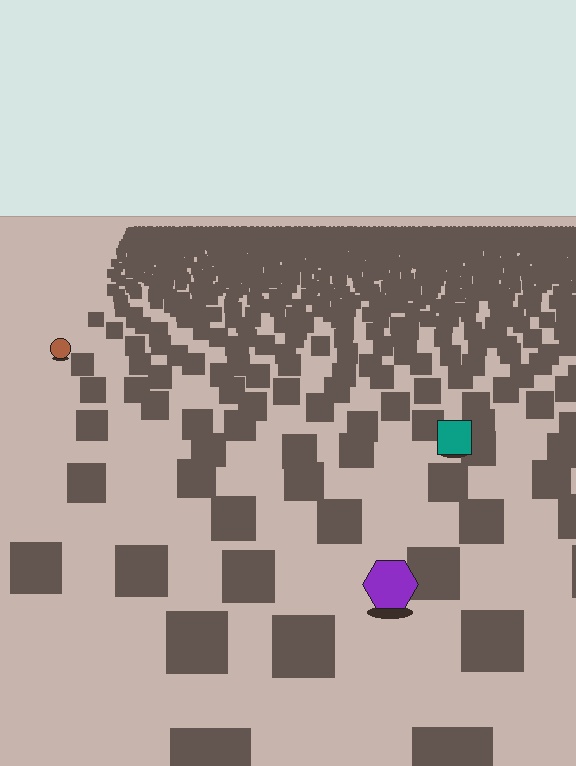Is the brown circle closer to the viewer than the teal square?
No. The teal square is closer — you can tell from the texture gradient: the ground texture is coarser near it.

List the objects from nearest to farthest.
From nearest to farthest: the purple hexagon, the teal square, the brown circle.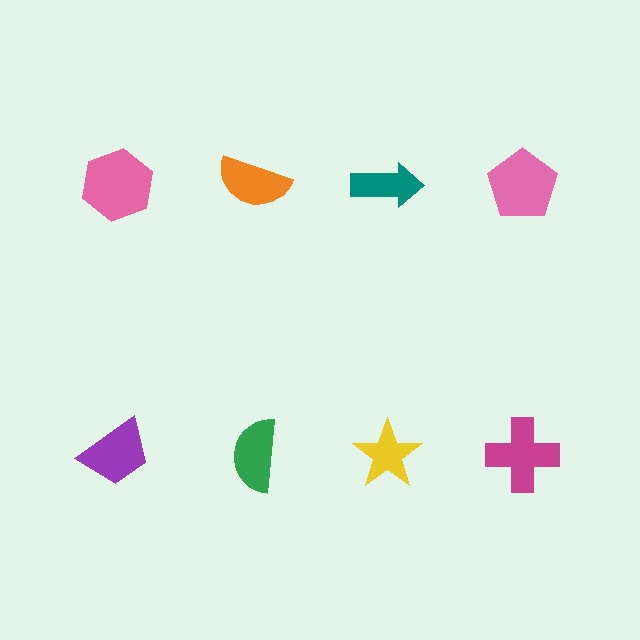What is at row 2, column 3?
A yellow star.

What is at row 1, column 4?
A pink pentagon.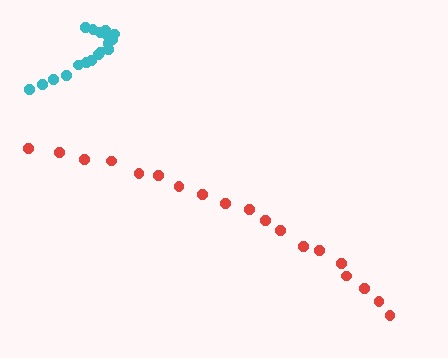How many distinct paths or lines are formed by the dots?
There are 2 distinct paths.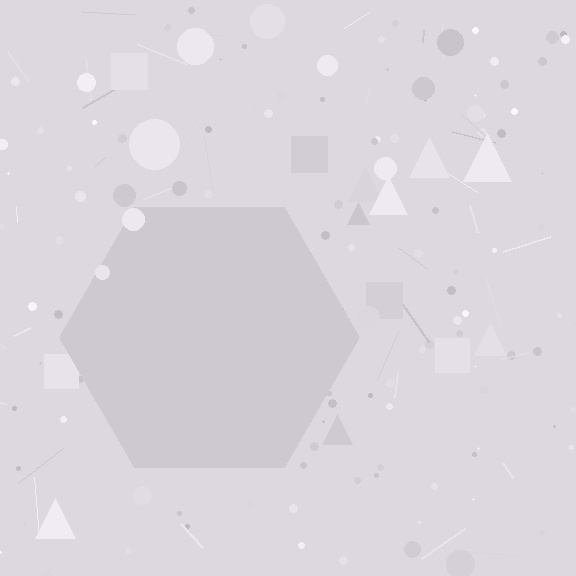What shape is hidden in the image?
A hexagon is hidden in the image.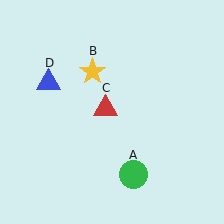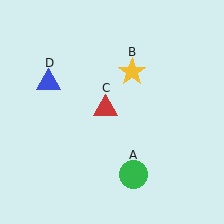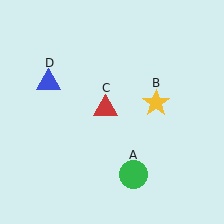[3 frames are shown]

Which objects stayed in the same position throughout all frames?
Green circle (object A) and red triangle (object C) and blue triangle (object D) remained stationary.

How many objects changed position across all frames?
1 object changed position: yellow star (object B).